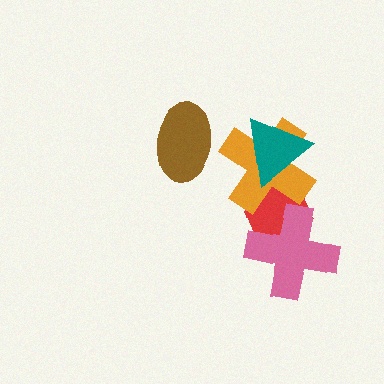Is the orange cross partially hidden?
Yes, it is partially covered by another shape.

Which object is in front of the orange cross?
The teal triangle is in front of the orange cross.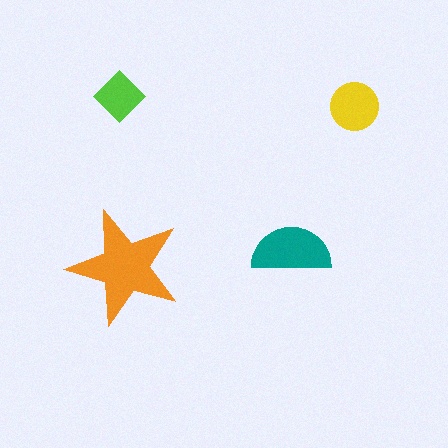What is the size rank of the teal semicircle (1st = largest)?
2nd.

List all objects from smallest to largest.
The lime diamond, the yellow circle, the teal semicircle, the orange star.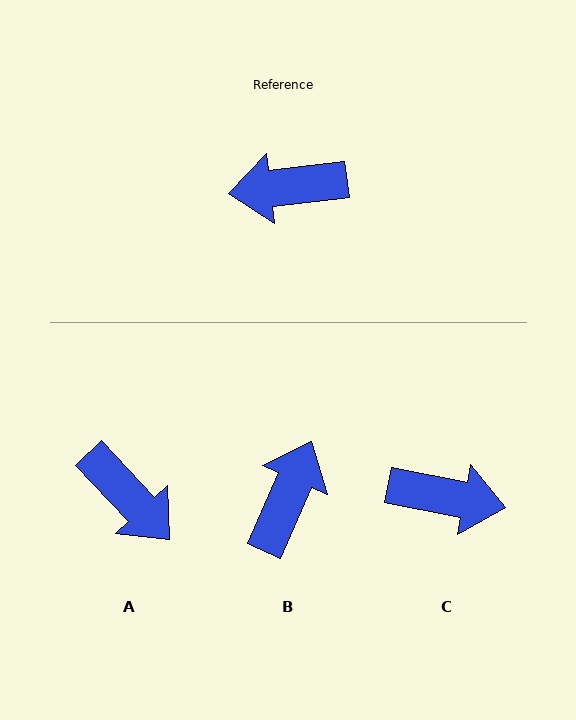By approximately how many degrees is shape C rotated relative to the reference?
Approximately 162 degrees counter-clockwise.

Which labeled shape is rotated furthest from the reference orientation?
C, about 162 degrees away.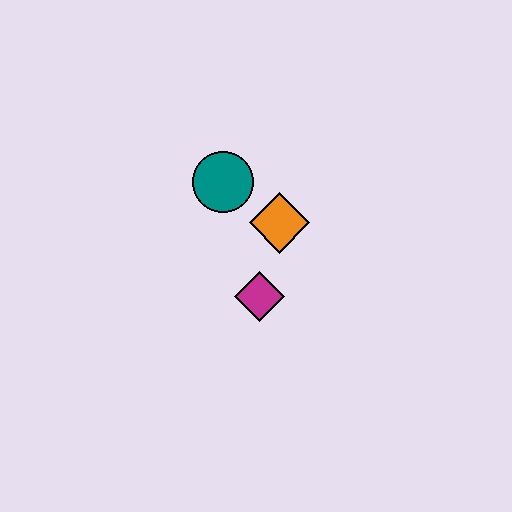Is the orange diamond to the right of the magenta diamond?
Yes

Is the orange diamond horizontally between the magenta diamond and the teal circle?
No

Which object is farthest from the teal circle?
The magenta diamond is farthest from the teal circle.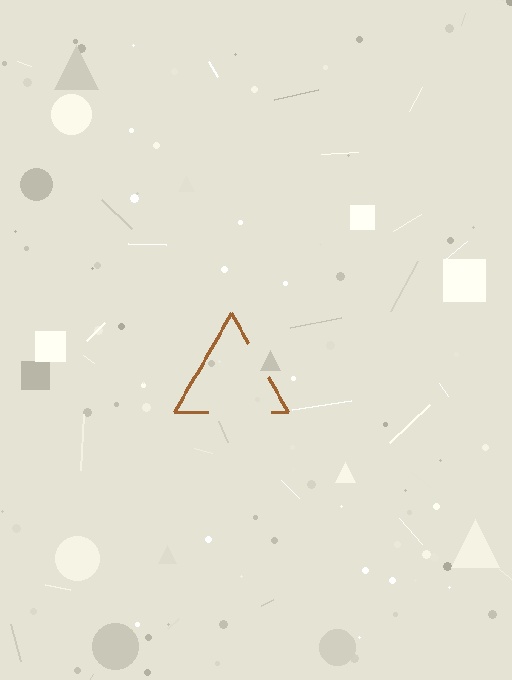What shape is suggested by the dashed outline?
The dashed outline suggests a triangle.